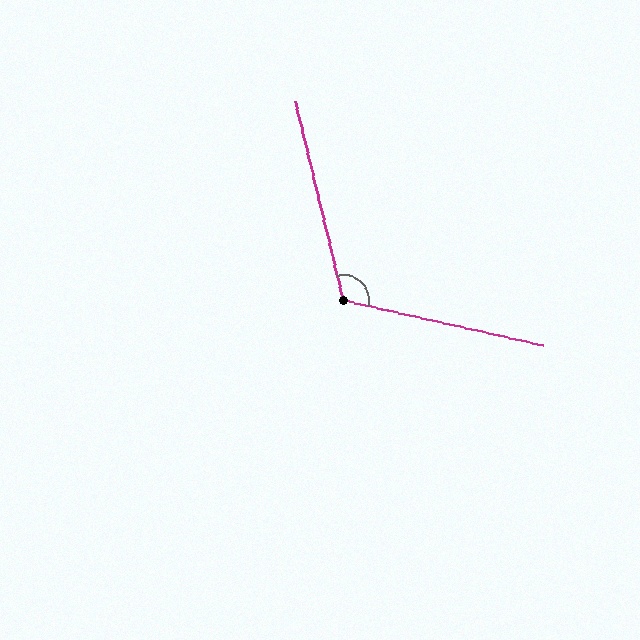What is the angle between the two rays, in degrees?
Approximately 116 degrees.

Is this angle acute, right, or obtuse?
It is obtuse.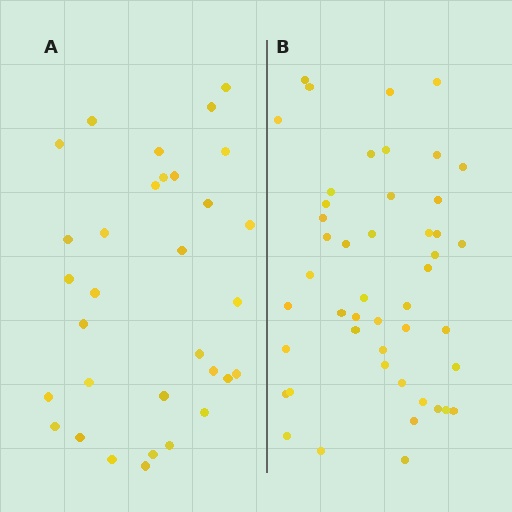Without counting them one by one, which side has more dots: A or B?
Region B (the right region) has more dots.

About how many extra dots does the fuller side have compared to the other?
Region B has approximately 15 more dots than region A.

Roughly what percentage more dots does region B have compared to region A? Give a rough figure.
About 45% more.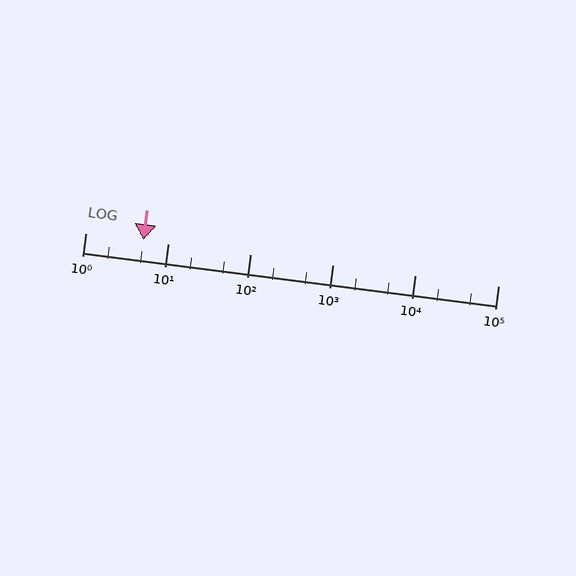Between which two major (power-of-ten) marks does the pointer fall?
The pointer is between 1 and 10.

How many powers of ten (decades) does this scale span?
The scale spans 5 decades, from 1 to 100000.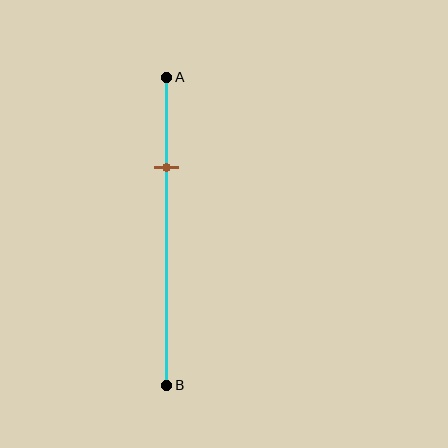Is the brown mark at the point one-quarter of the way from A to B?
No, the mark is at about 30% from A, not at the 25% one-quarter point.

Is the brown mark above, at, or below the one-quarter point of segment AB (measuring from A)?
The brown mark is below the one-quarter point of segment AB.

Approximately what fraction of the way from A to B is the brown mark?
The brown mark is approximately 30% of the way from A to B.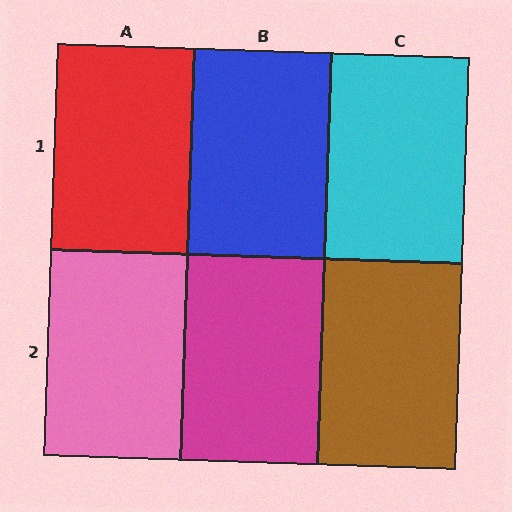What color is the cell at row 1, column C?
Cyan.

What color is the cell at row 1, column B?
Blue.